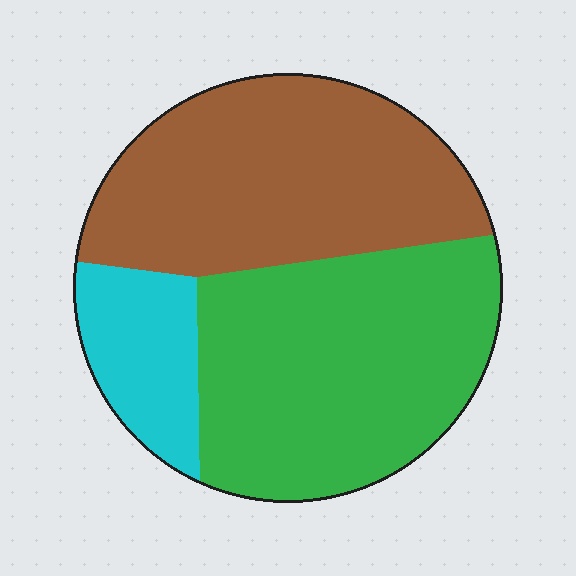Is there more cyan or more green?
Green.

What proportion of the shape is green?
Green covers 45% of the shape.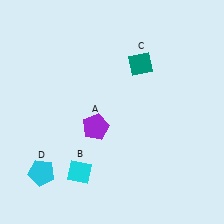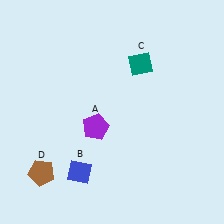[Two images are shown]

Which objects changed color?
B changed from cyan to blue. D changed from cyan to brown.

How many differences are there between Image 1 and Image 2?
There are 2 differences between the two images.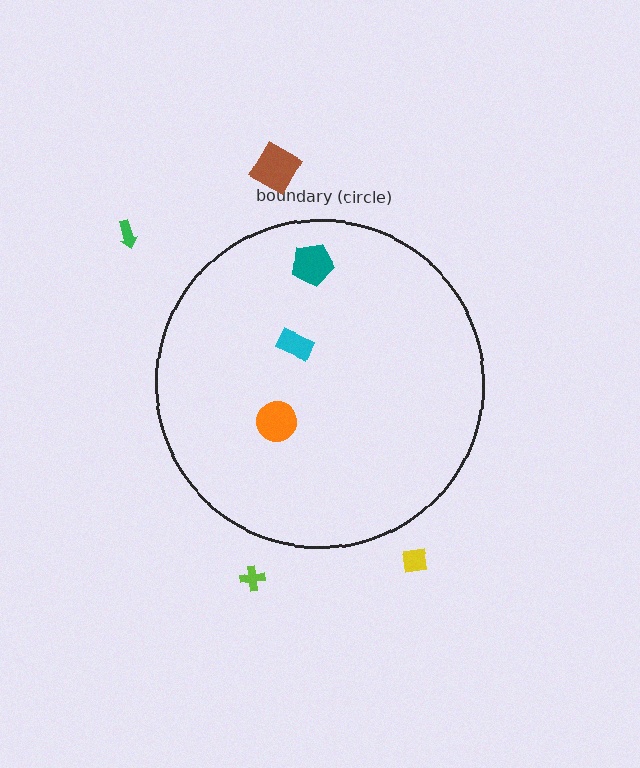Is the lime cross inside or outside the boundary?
Outside.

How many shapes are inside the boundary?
3 inside, 4 outside.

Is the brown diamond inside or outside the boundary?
Outside.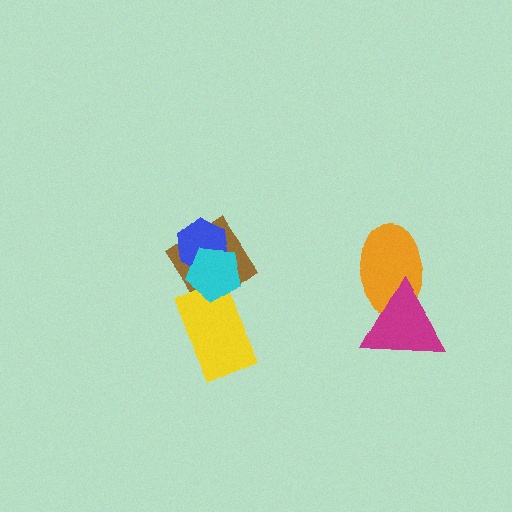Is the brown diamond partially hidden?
Yes, it is partially covered by another shape.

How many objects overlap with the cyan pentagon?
3 objects overlap with the cyan pentagon.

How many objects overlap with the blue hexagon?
2 objects overlap with the blue hexagon.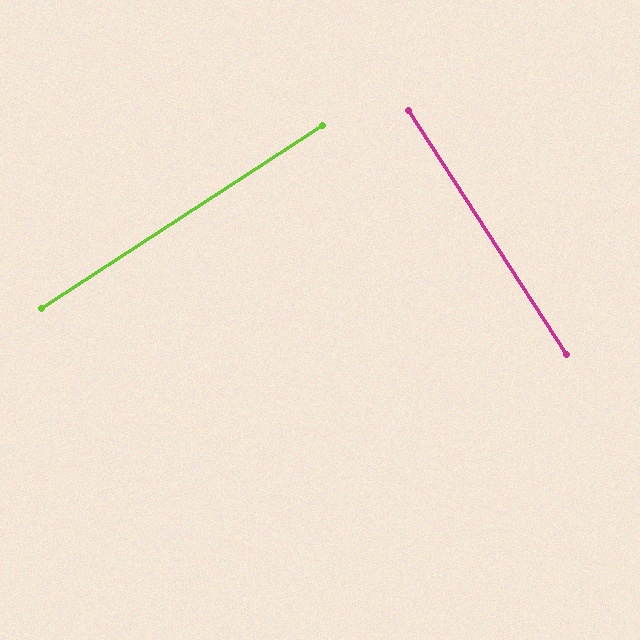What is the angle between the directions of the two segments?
Approximately 90 degrees.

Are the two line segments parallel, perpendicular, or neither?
Perpendicular — they meet at approximately 90°.